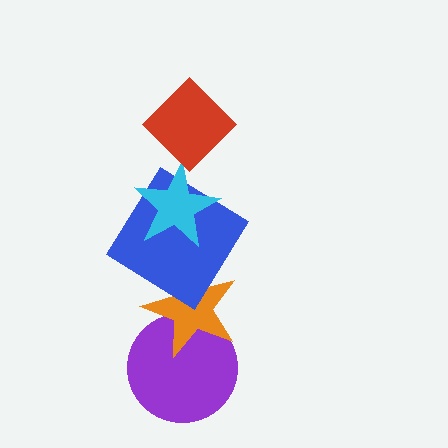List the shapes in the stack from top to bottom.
From top to bottom: the red diamond, the cyan star, the blue diamond, the orange star, the purple circle.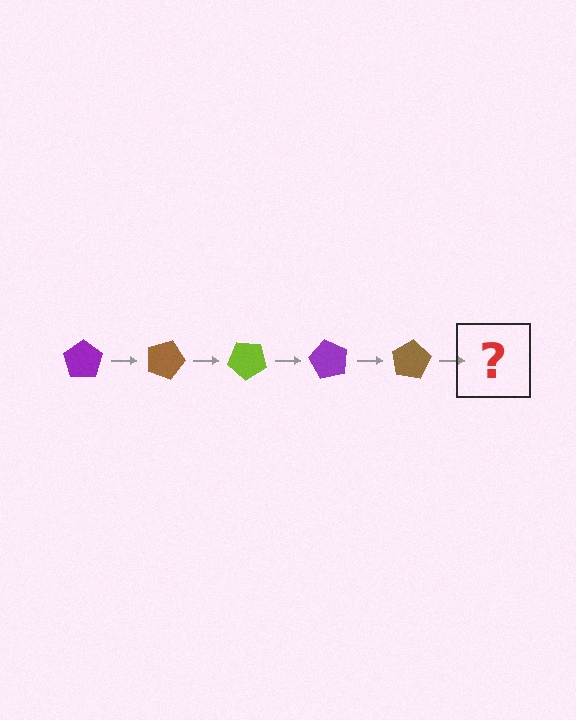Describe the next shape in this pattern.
It should be a lime pentagon, rotated 100 degrees from the start.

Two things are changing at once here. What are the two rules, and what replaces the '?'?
The two rules are that it rotates 20 degrees each step and the color cycles through purple, brown, and lime. The '?' should be a lime pentagon, rotated 100 degrees from the start.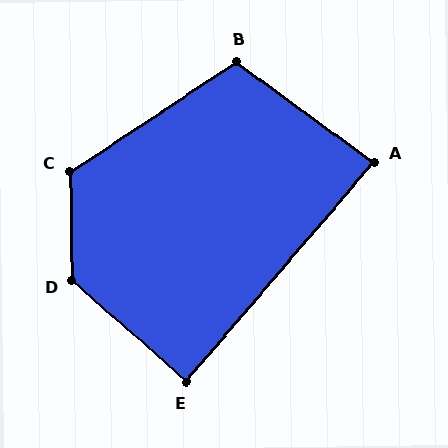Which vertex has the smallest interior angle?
A, at approximately 86 degrees.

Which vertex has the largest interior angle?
D, at approximately 132 degrees.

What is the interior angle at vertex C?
Approximately 123 degrees (obtuse).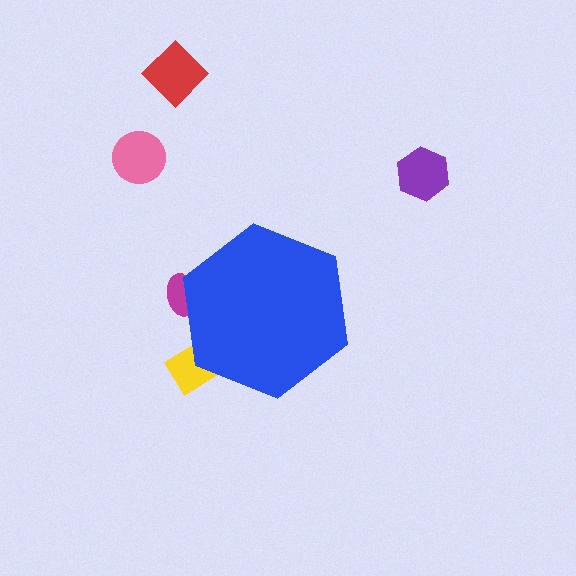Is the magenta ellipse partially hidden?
Yes, the magenta ellipse is partially hidden behind the blue hexagon.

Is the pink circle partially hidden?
No, the pink circle is fully visible.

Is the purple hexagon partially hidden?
No, the purple hexagon is fully visible.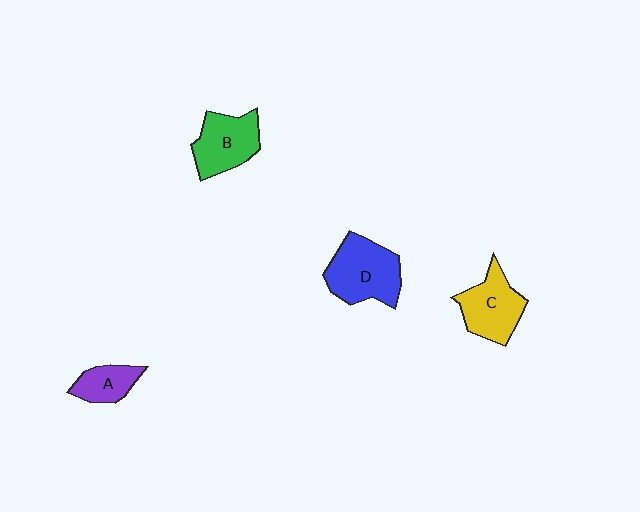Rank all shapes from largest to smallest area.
From largest to smallest: D (blue), C (yellow), B (green), A (purple).